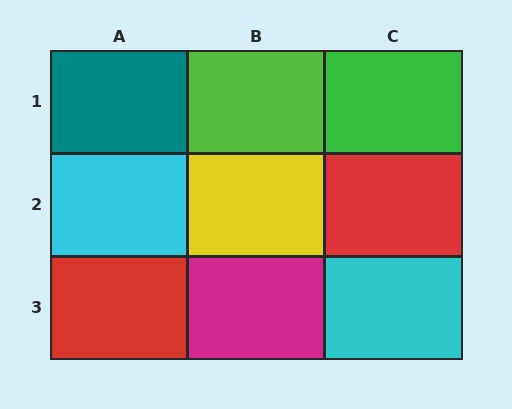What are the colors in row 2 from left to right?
Cyan, yellow, red.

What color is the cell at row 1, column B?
Lime.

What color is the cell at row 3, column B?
Magenta.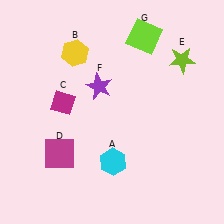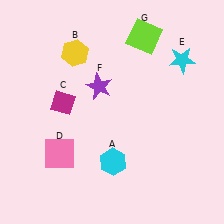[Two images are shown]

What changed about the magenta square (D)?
In Image 1, D is magenta. In Image 2, it changed to pink.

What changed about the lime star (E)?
In Image 1, E is lime. In Image 2, it changed to cyan.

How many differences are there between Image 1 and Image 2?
There are 2 differences between the two images.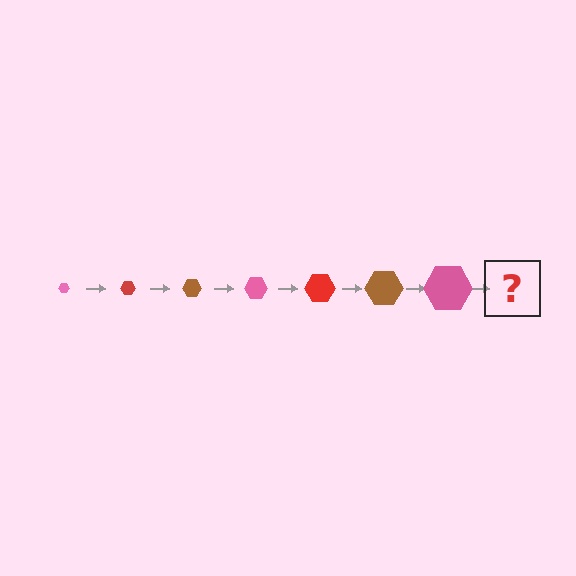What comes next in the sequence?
The next element should be a red hexagon, larger than the previous one.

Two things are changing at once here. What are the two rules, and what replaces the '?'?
The two rules are that the hexagon grows larger each step and the color cycles through pink, red, and brown. The '?' should be a red hexagon, larger than the previous one.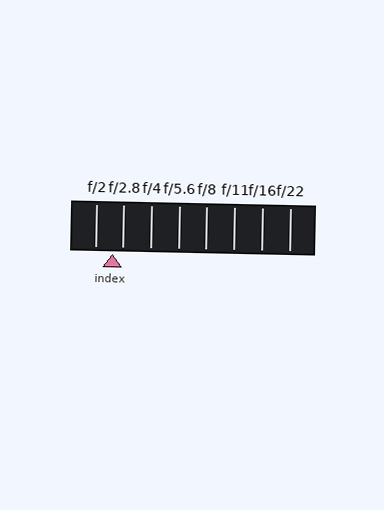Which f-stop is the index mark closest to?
The index mark is closest to f/2.8.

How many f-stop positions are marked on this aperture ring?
There are 8 f-stop positions marked.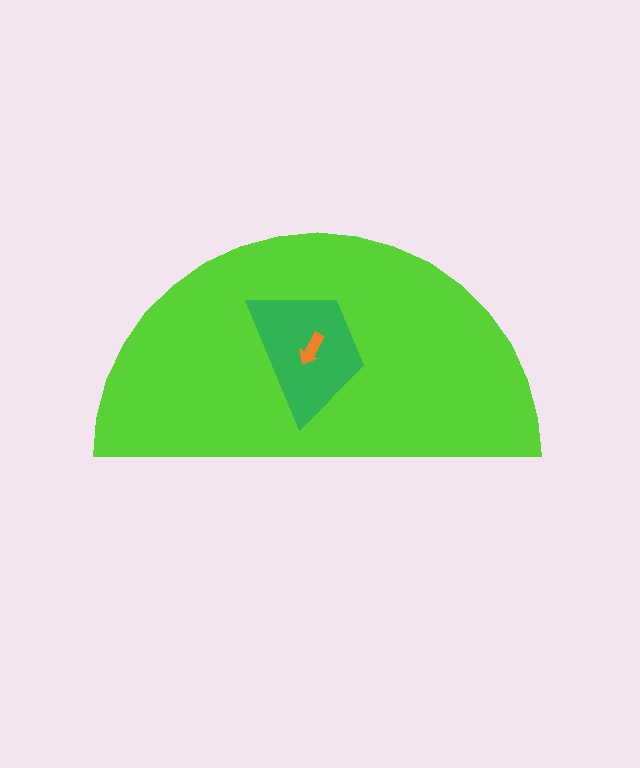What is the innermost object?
The orange arrow.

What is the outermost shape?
The lime semicircle.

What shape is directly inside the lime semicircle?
The green trapezoid.